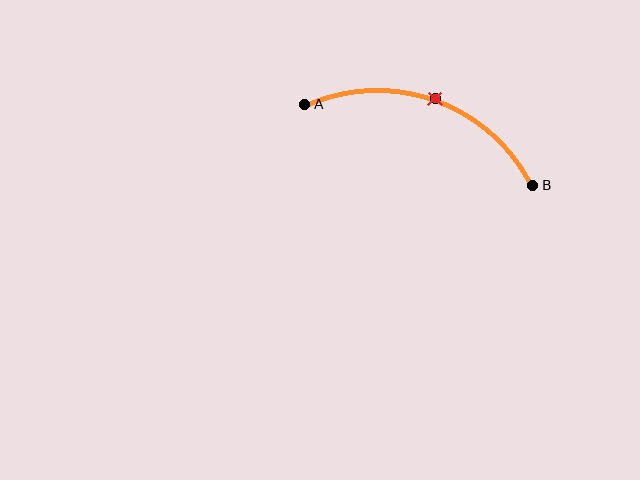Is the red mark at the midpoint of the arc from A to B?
Yes. The red mark lies on the arc at equal arc-length from both A and B — it is the arc midpoint.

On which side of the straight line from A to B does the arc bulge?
The arc bulges above the straight line connecting A and B.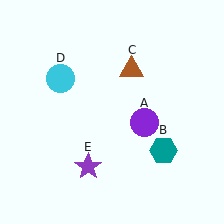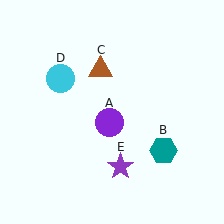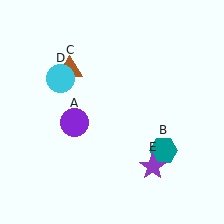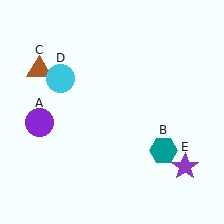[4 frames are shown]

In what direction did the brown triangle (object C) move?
The brown triangle (object C) moved left.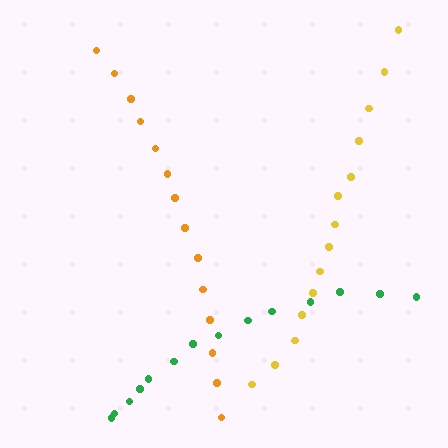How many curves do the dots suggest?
There are 3 distinct paths.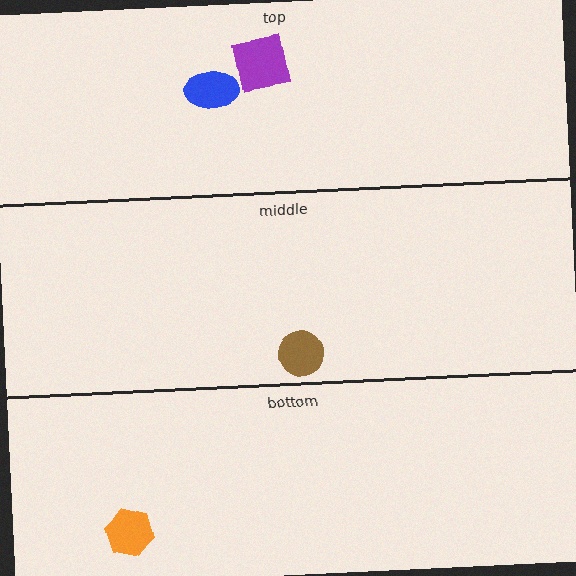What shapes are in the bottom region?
The orange hexagon.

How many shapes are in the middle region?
1.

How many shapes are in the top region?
2.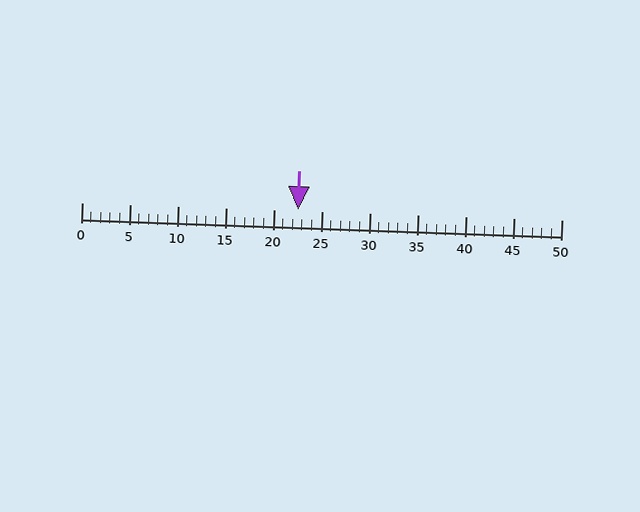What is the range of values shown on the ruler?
The ruler shows values from 0 to 50.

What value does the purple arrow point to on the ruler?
The purple arrow points to approximately 23.